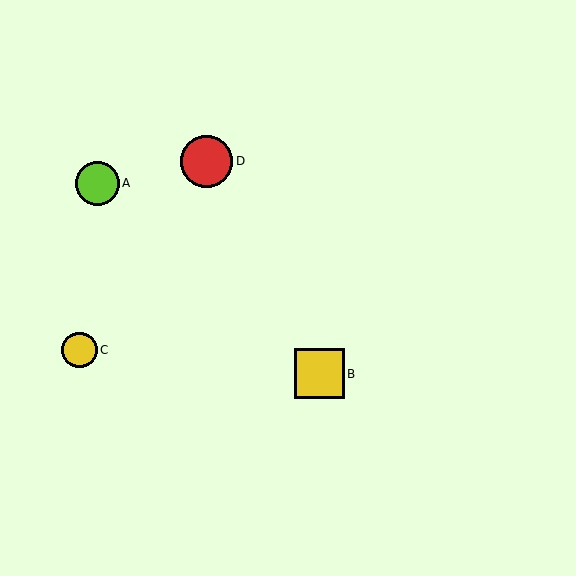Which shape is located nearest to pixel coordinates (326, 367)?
The yellow square (labeled B) at (320, 374) is nearest to that location.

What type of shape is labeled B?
Shape B is a yellow square.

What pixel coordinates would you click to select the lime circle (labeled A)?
Click at (97, 183) to select the lime circle A.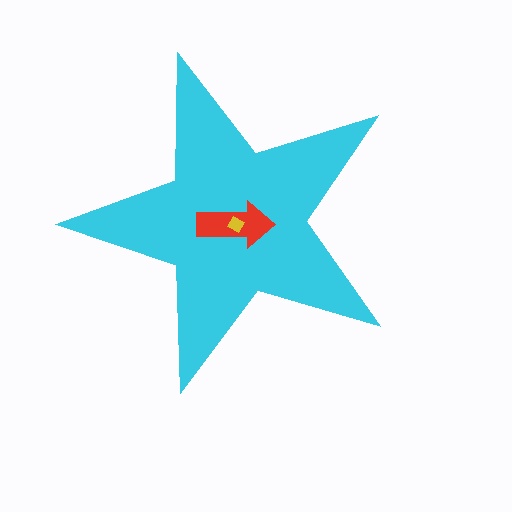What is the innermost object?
The yellow diamond.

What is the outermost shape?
The cyan star.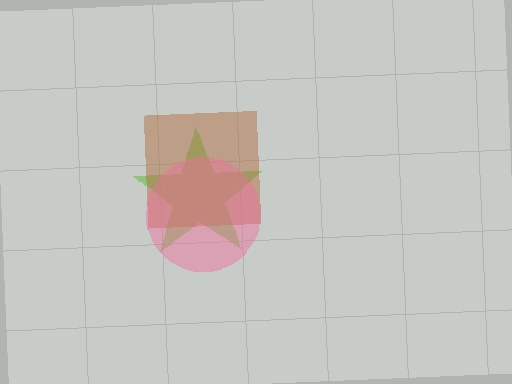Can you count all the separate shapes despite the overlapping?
Yes, there are 3 separate shapes.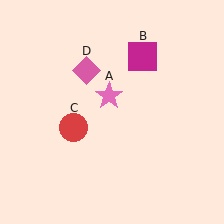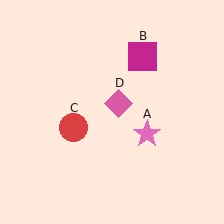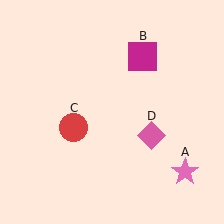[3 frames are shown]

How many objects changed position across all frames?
2 objects changed position: pink star (object A), pink diamond (object D).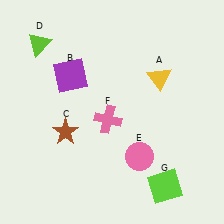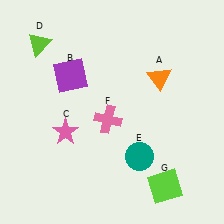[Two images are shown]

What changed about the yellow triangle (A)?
In Image 1, A is yellow. In Image 2, it changed to orange.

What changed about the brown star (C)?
In Image 1, C is brown. In Image 2, it changed to pink.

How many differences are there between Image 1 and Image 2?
There are 3 differences between the two images.